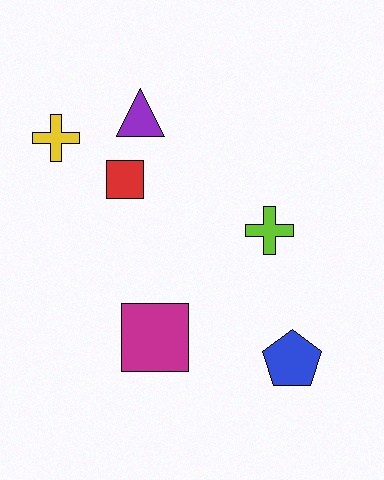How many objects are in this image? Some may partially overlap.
There are 6 objects.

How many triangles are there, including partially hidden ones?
There is 1 triangle.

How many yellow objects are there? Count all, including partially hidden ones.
There is 1 yellow object.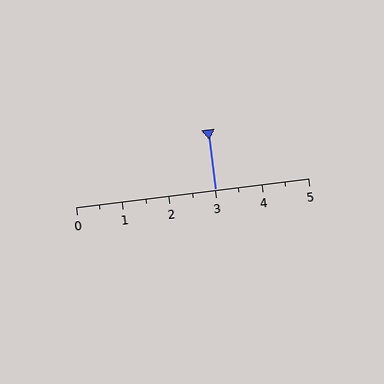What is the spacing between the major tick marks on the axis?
The major ticks are spaced 1 apart.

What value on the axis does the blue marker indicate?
The marker indicates approximately 3.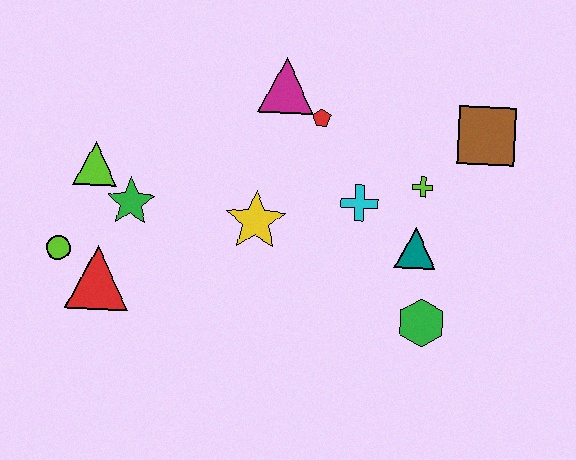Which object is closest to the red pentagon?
The magenta triangle is closest to the red pentagon.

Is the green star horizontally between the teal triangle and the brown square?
No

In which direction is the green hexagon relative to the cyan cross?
The green hexagon is below the cyan cross.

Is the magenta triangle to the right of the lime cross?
No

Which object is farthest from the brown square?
The lime circle is farthest from the brown square.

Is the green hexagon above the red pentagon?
No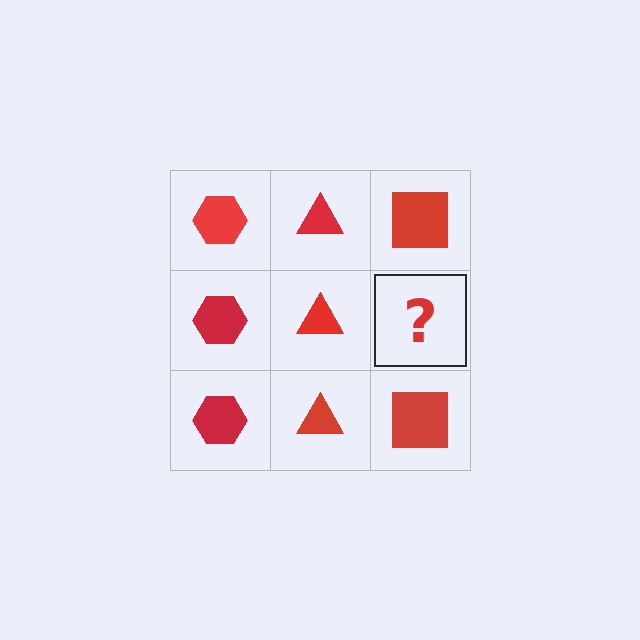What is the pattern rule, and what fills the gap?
The rule is that each column has a consistent shape. The gap should be filled with a red square.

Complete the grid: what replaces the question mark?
The question mark should be replaced with a red square.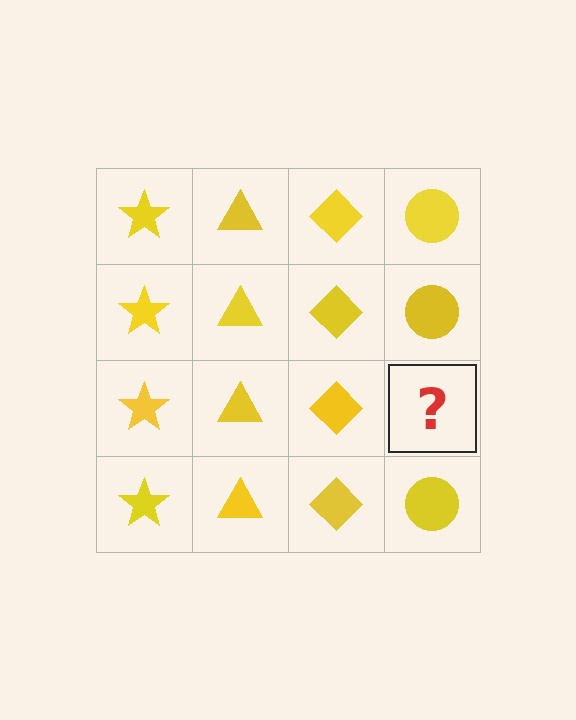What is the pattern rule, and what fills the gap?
The rule is that each column has a consistent shape. The gap should be filled with a yellow circle.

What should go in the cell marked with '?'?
The missing cell should contain a yellow circle.